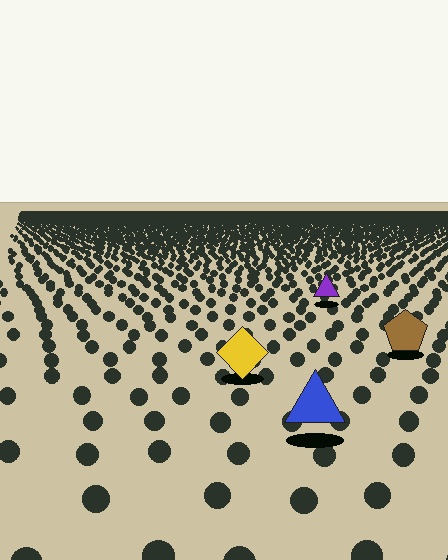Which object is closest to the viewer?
The blue triangle is closest. The texture marks near it are larger and more spread out.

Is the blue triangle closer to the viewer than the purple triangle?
Yes. The blue triangle is closer — you can tell from the texture gradient: the ground texture is coarser near it.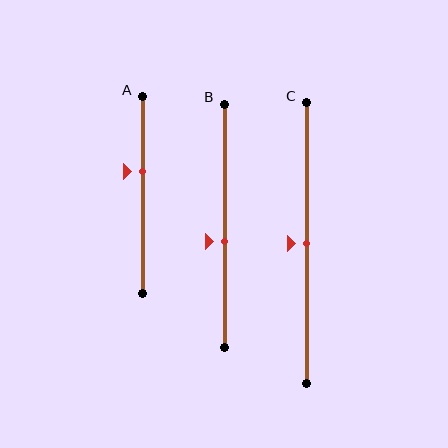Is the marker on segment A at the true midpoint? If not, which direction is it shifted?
No, the marker on segment A is shifted upward by about 12% of the segment length.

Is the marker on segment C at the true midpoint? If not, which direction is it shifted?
Yes, the marker on segment C is at the true midpoint.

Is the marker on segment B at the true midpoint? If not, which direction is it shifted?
No, the marker on segment B is shifted downward by about 7% of the segment length.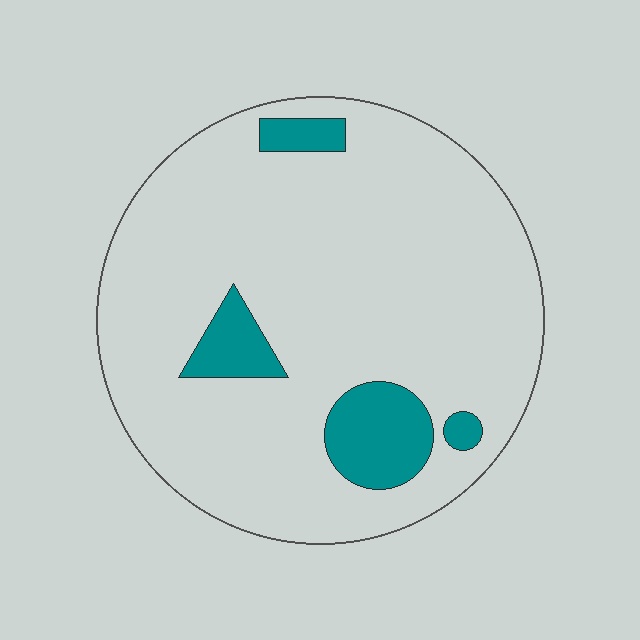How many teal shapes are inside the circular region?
4.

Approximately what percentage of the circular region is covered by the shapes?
Approximately 10%.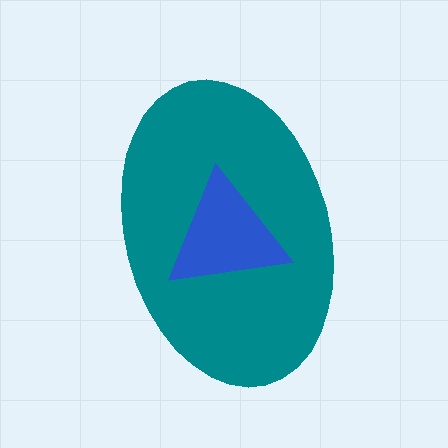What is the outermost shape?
The teal ellipse.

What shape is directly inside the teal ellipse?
The blue triangle.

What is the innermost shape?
The blue triangle.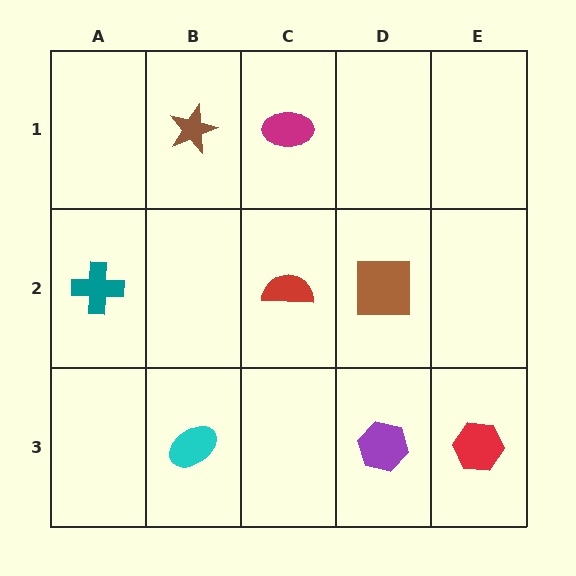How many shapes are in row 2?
3 shapes.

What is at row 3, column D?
A purple hexagon.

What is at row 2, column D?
A brown square.